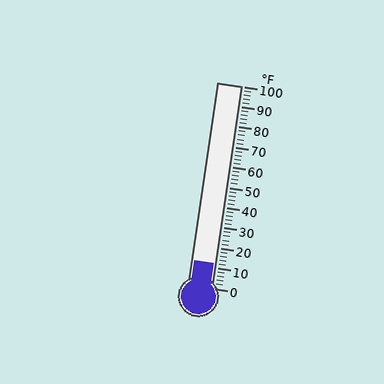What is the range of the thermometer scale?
The thermometer scale ranges from 0°F to 100°F.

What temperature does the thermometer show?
The thermometer shows approximately 12°F.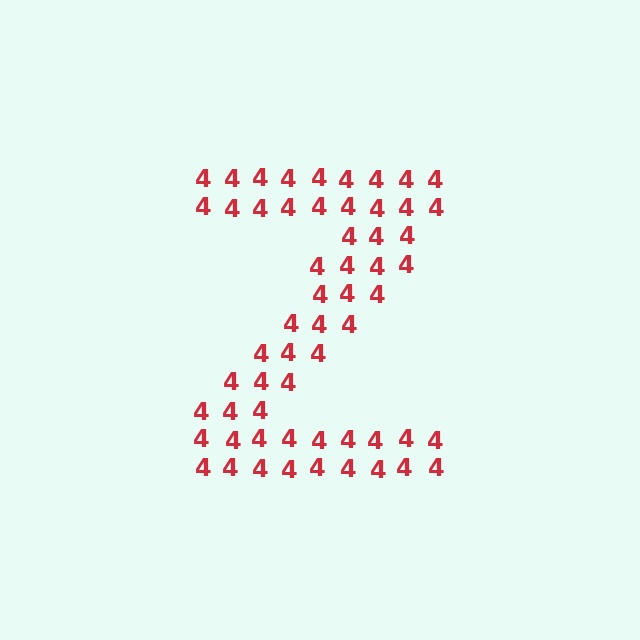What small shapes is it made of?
It is made of small digit 4's.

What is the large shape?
The large shape is the letter Z.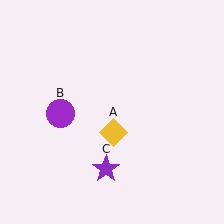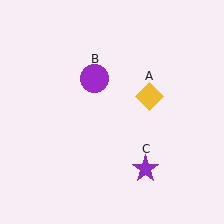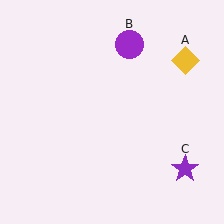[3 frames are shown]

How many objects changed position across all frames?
3 objects changed position: yellow diamond (object A), purple circle (object B), purple star (object C).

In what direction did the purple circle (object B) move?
The purple circle (object B) moved up and to the right.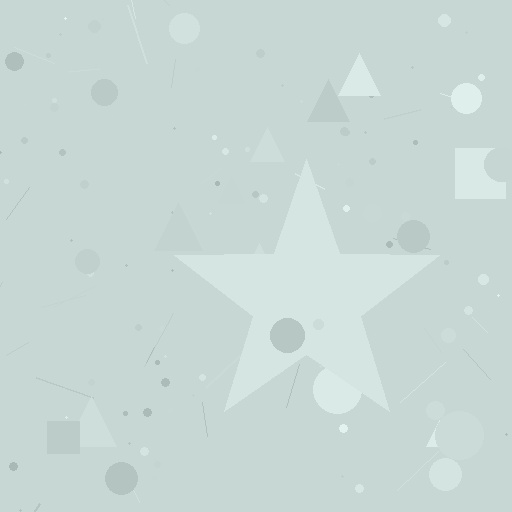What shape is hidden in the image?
A star is hidden in the image.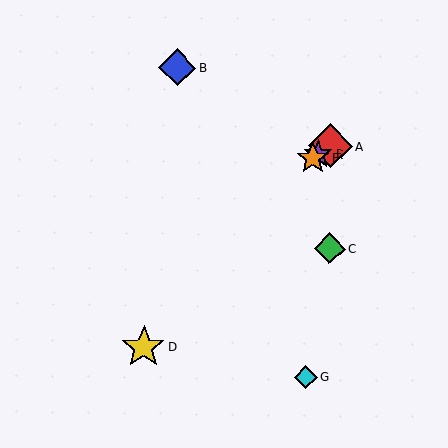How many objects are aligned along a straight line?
3 objects (A, E, F) are aligned along a straight line.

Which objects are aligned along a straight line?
Objects A, E, F are aligned along a straight line.